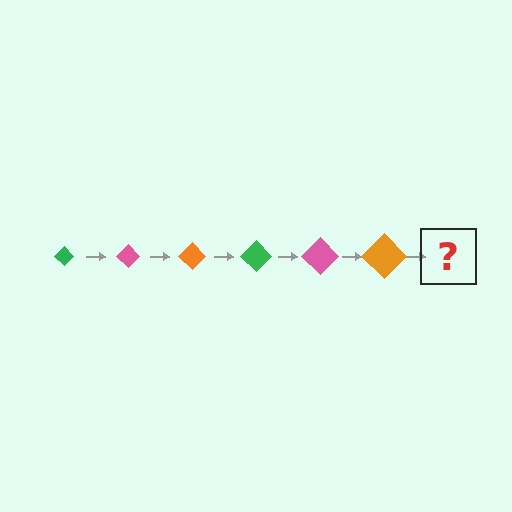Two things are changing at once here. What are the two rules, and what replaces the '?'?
The two rules are that the diamond grows larger each step and the color cycles through green, pink, and orange. The '?' should be a green diamond, larger than the previous one.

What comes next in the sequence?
The next element should be a green diamond, larger than the previous one.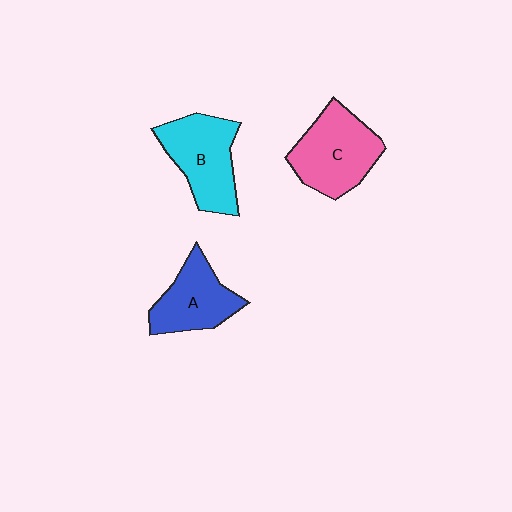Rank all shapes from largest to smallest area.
From largest to smallest: C (pink), B (cyan), A (blue).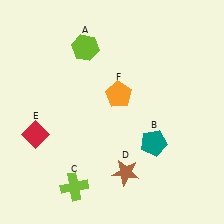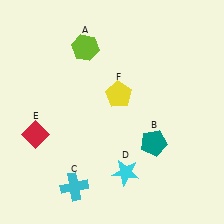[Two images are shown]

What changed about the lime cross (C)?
In Image 1, C is lime. In Image 2, it changed to cyan.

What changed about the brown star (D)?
In Image 1, D is brown. In Image 2, it changed to cyan.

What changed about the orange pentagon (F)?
In Image 1, F is orange. In Image 2, it changed to yellow.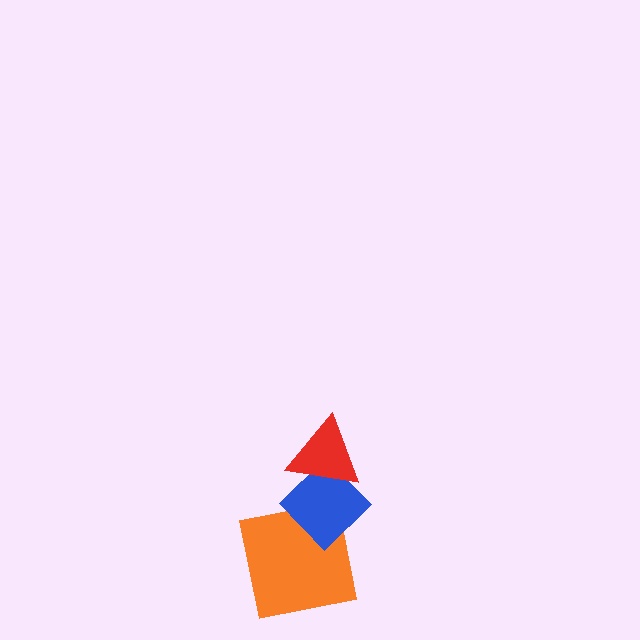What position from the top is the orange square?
The orange square is 3rd from the top.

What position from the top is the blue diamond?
The blue diamond is 2nd from the top.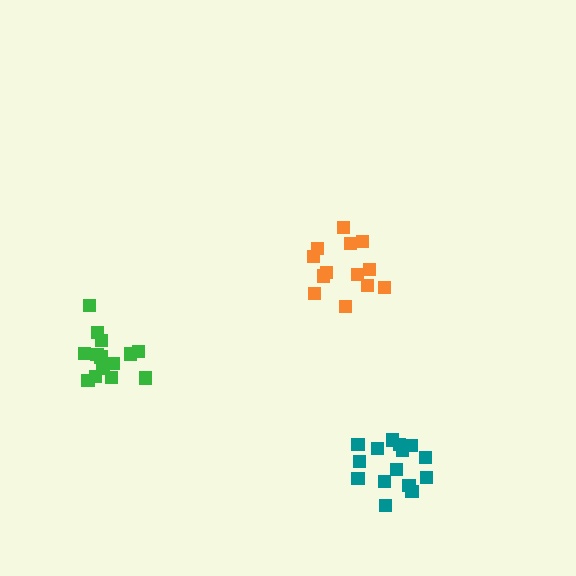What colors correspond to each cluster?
The clusters are colored: orange, teal, green.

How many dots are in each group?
Group 1: 13 dots, Group 2: 15 dots, Group 3: 14 dots (42 total).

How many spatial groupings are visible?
There are 3 spatial groupings.